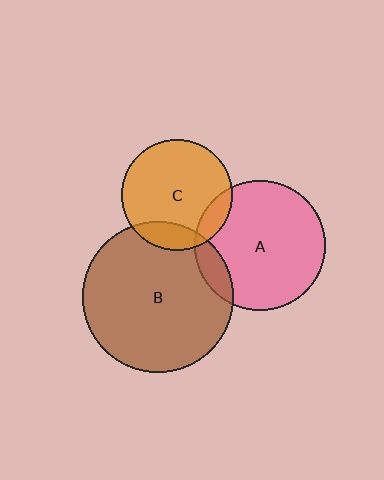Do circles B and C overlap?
Yes.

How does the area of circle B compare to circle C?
Approximately 1.9 times.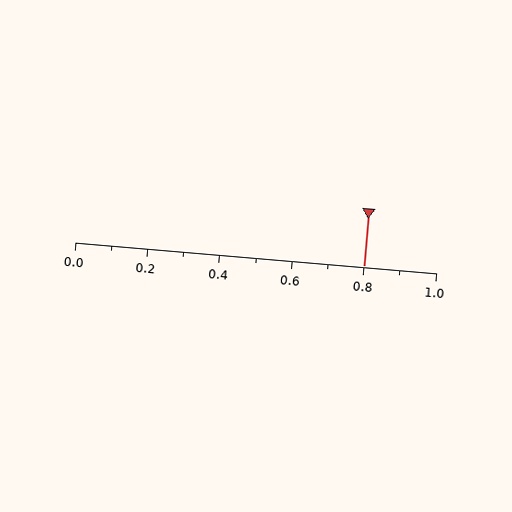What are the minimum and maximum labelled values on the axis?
The axis runs from 0.0 to 1.0.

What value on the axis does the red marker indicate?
The marker indicates approximately 0.8.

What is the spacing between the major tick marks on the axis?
The major ticks are spaced 0.2 apart.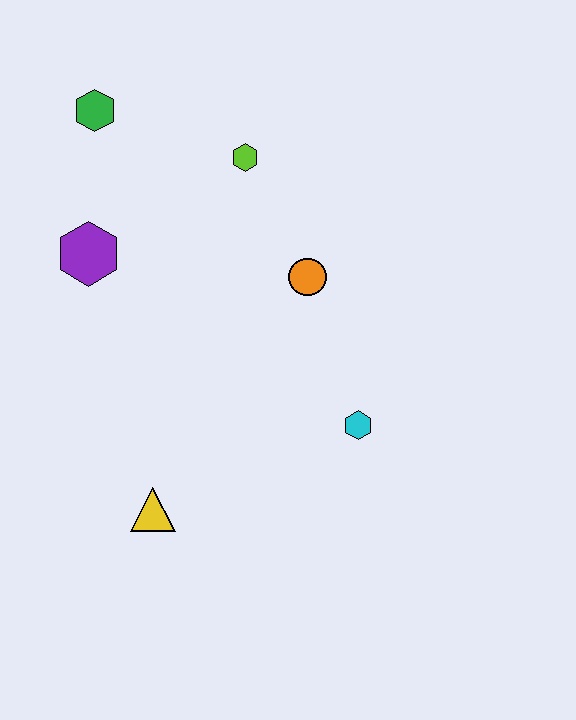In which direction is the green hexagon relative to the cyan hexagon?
The green hexagon is above the cyan hexagon.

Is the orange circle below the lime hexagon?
Yes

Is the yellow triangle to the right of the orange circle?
No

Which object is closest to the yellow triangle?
The cyan hexagon is closest to the yellow triangle.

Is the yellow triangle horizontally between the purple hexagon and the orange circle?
Yes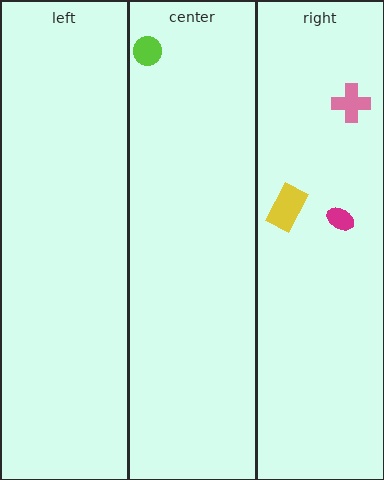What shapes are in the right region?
The yellow rectangle, the magenta ellipse, the pink cross.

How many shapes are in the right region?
3.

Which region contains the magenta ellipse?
The right region.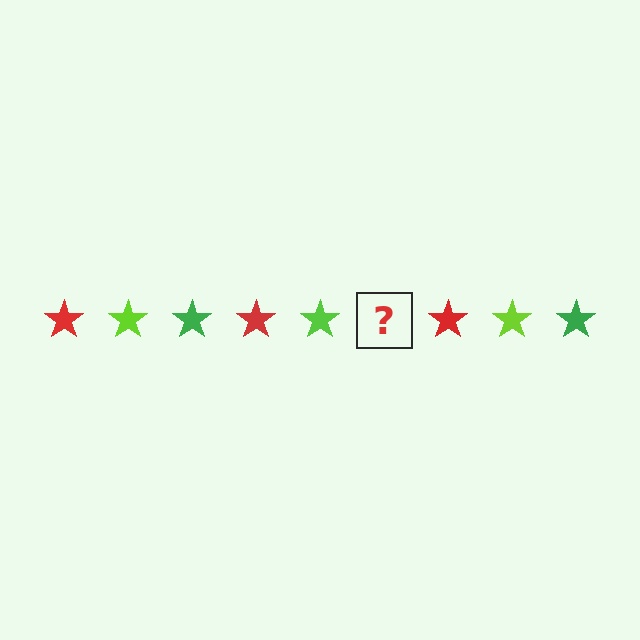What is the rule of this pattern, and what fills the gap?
The rule is that the pattern cycles through red, lime, green stars. The gap should be filled with a green star.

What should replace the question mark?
The question mark should be replaced with a green star.